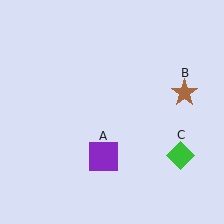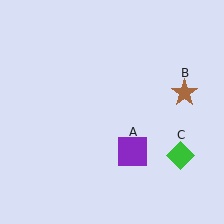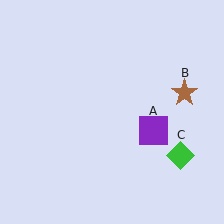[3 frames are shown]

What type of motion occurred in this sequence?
The purple square (object A) rotated counterclockwise around the center of the scene.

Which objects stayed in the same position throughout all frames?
Brown star (object B) and green diamond (object C) remained stationary.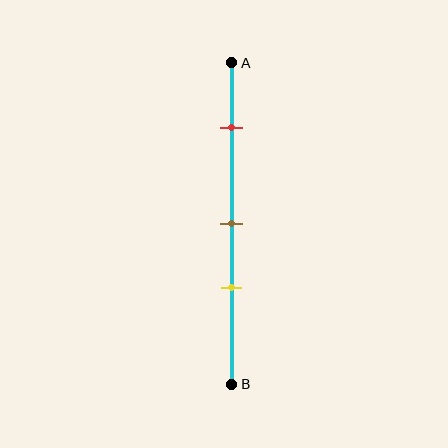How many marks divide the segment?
There are 3 marks dividing the segment.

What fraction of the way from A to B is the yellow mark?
The yellow mark is approximately 70% (0.7) of the way from A to B.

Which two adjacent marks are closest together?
The brown and yellow marks are the closest adjacent pair.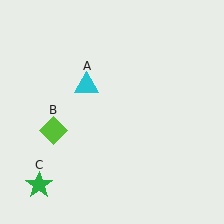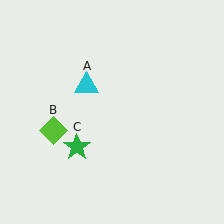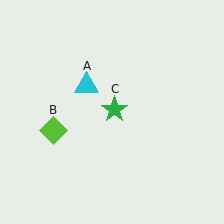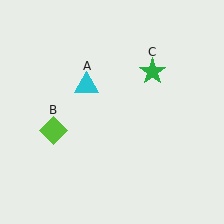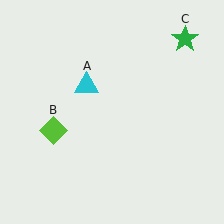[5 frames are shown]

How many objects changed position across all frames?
1 object changed position: green star (object C).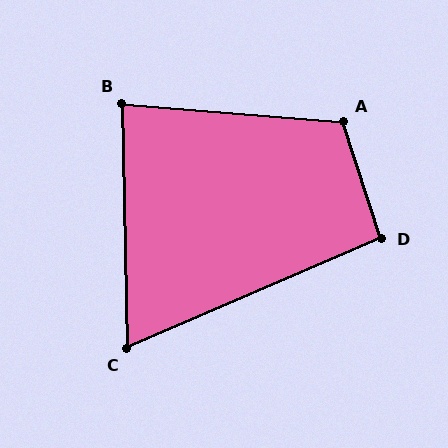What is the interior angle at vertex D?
Approximately 96 degrees (obtuse).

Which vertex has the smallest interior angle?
C, at approximately 68 degrees.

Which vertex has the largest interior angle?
A, at approximately 112 degrees.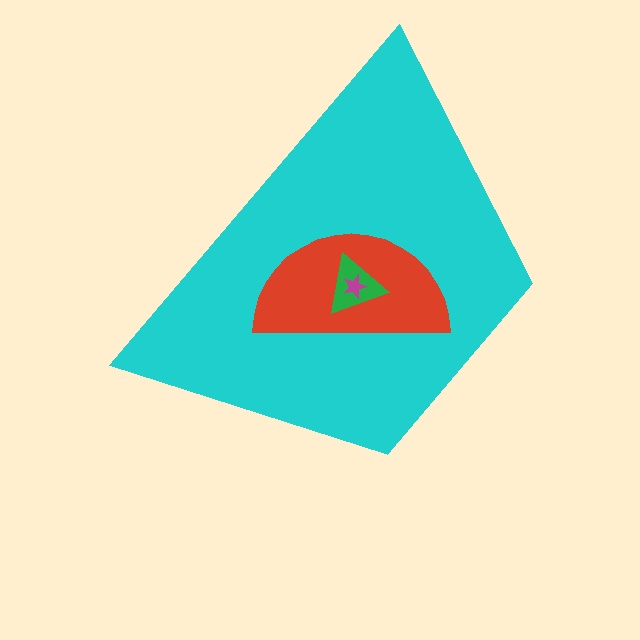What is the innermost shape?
The magenta star.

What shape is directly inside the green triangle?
The magenta star.